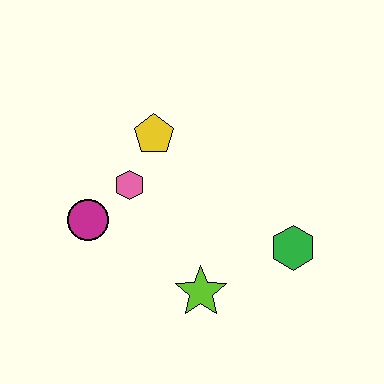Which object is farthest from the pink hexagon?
The green hexagon is farthest from the pink hexagon.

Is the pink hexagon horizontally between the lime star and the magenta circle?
Yes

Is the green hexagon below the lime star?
No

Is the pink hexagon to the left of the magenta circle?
No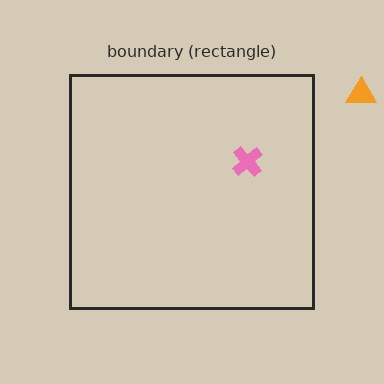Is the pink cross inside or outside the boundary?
Inside.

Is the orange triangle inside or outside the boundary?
Outside.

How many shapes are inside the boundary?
1 inside, 1 outside.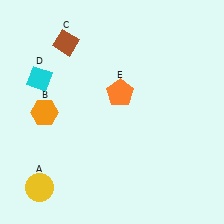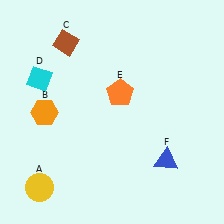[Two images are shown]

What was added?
A blue triangle (F) was added in Image 2.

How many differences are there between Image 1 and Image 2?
There is 1 difference between the two images.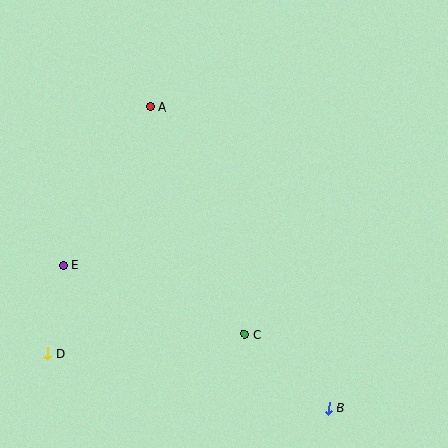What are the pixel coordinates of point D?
Point D is at (47, 354).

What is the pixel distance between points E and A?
The distance between E and A is 181 pixels.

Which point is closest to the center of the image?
Point C at (245, 334) is closest to the center.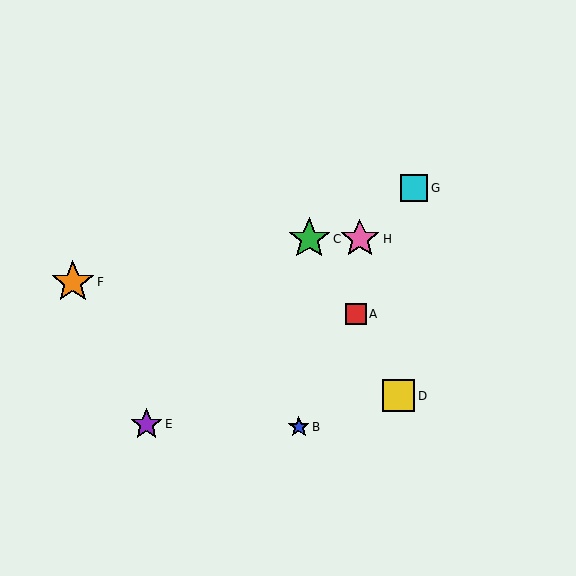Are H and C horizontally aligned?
Yes, both are at y≈239.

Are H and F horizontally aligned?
No, H is at y≈239 and F is at y≈282.